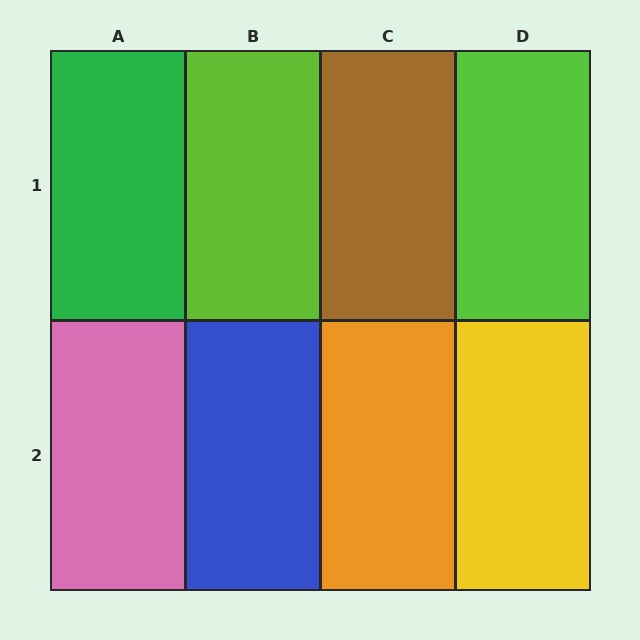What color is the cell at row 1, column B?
Lime.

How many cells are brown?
1 cell is brown.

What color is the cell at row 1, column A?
Green.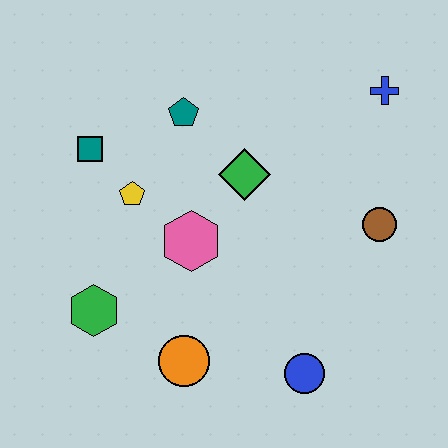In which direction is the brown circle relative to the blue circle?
The brown circle is above the blue circle.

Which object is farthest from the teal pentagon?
The blue circle is farthest from the teal pentagon.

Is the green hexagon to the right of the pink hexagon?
No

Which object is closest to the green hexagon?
The orange circle is closest to the green hexagon.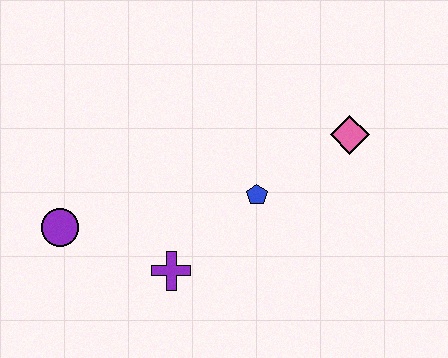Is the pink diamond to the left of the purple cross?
No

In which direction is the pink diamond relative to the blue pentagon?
The pink diamond is to the right of the blue pentagon.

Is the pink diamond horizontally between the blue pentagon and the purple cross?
No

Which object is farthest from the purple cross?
The pink diamond is farthest from the purple cross.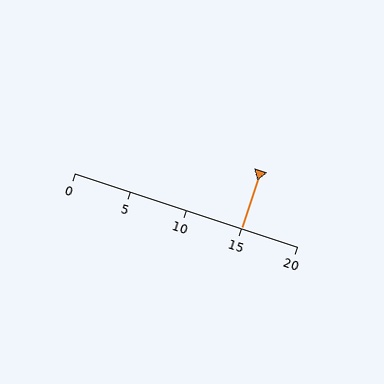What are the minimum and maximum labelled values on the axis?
The axis runs from 0 to 20.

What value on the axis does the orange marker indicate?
The marker indicates approximately 15.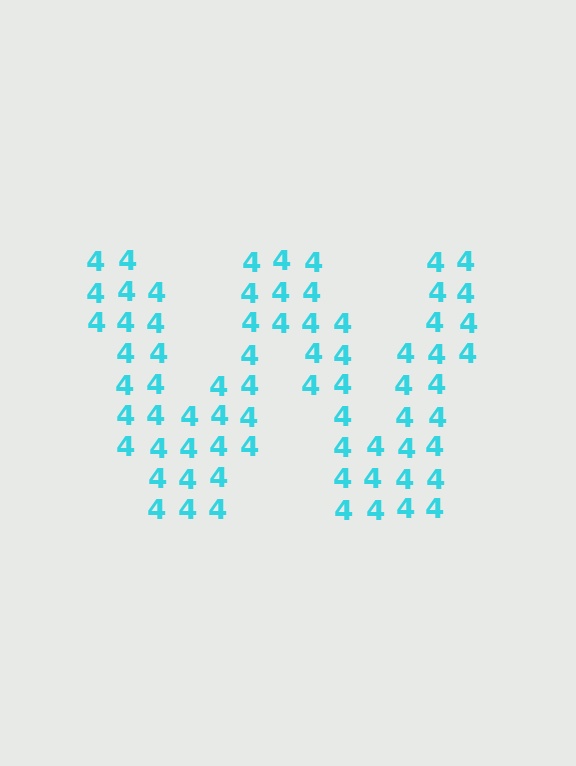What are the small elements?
The small elements are digit 4's.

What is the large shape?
The large shape is the letter W.